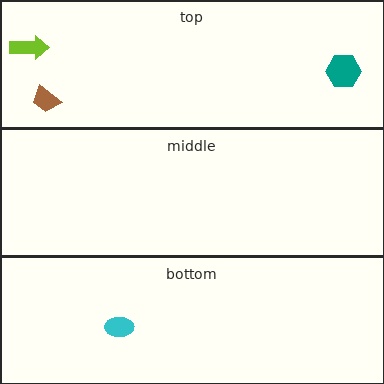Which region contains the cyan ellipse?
The bottom region.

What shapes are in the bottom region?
The cyan ellipse.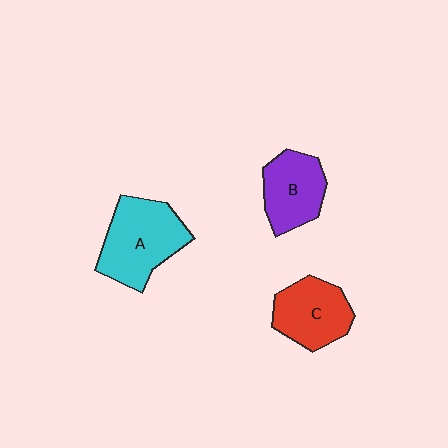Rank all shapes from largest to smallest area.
From largest to smallest: A (cyan), C (red), B (purple).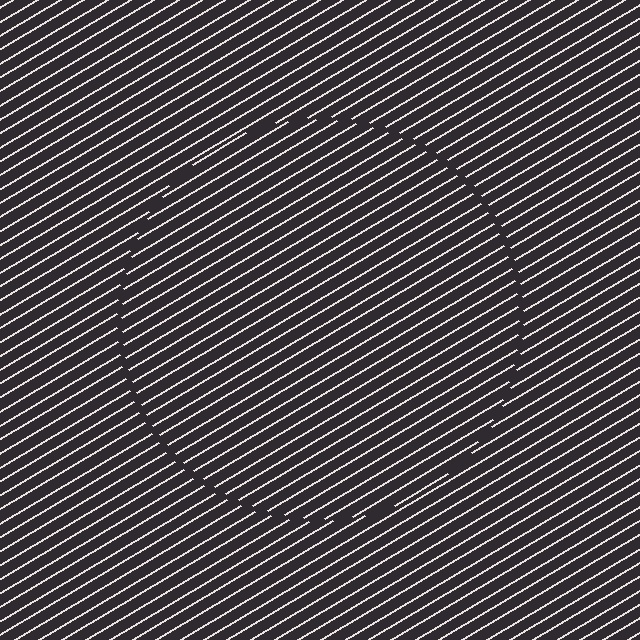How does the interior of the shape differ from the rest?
The interior of the shape contains the same grating, shifted by half a period — the contour is defined by the phase discontinuity where line-ends from the inner and outer gratings abut.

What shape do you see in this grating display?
An illusory circle. The interior of the shape contains the same grating, shifted by half a period — the contour is defined by the phase discontinuity where line-ends from the inner and outer gratings abut.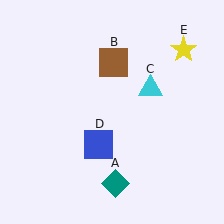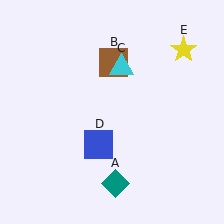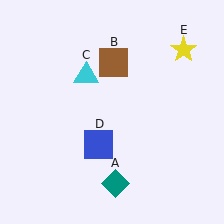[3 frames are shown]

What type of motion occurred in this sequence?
The cyan triangle (object C) rotated counterclockwise around the center of the scene.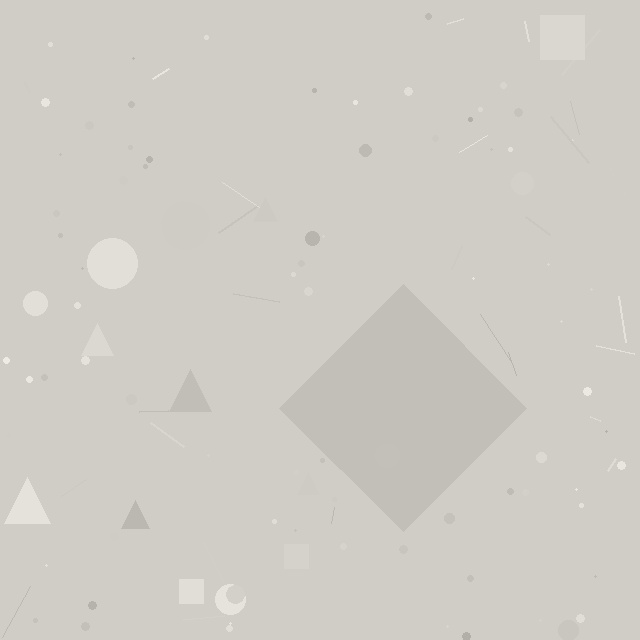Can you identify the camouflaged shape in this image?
The camouflaged shape is a diamond.